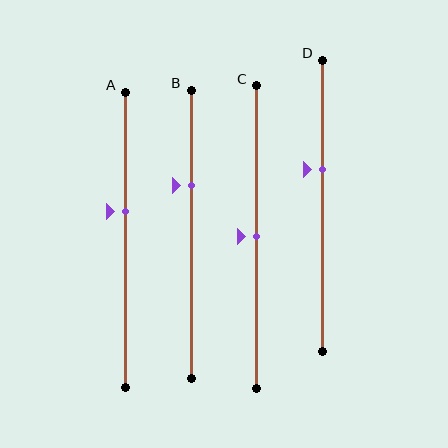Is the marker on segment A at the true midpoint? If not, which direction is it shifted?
No, the marker on segment A is shifted upward by about 10% of the segment length.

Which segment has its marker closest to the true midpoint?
Segment C has its marker closest to the true midpoint.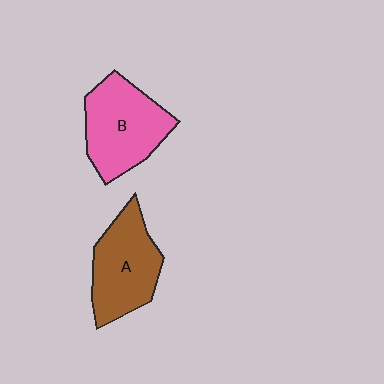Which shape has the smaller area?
Shape A (brown).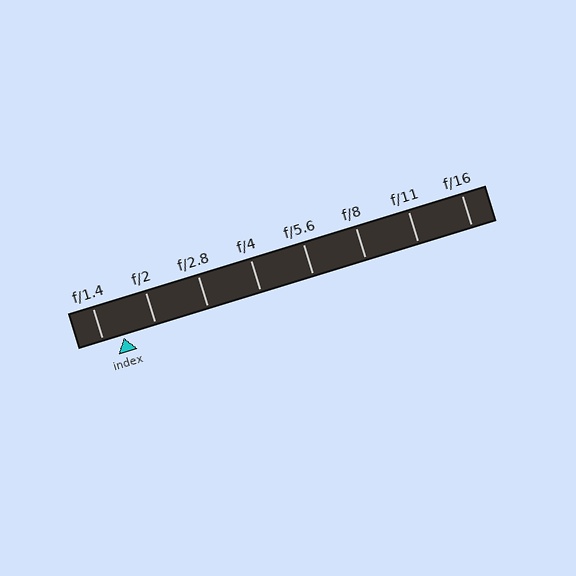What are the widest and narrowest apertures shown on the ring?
The widest aperture shown is f/1.4 and the narrowest is f/16.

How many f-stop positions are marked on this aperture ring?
There are 8 f-stop positions marked.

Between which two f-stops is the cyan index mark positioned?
The index mark is between f/1.4 and f/2.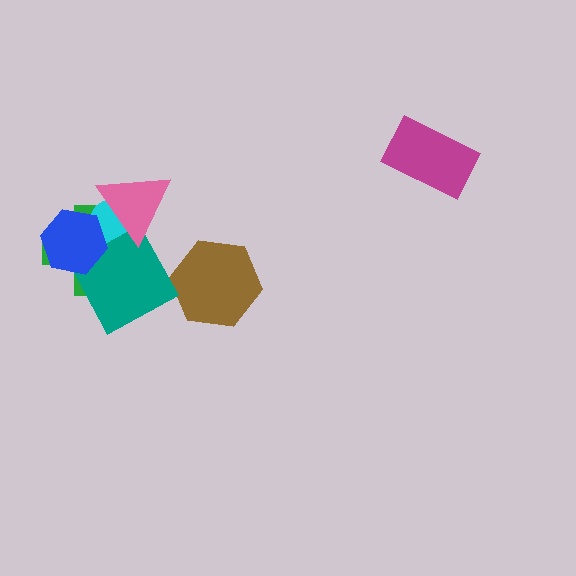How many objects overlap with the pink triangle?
2 objects overlap with the pink triangle.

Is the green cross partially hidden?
Yes, it is partially covered by another shape.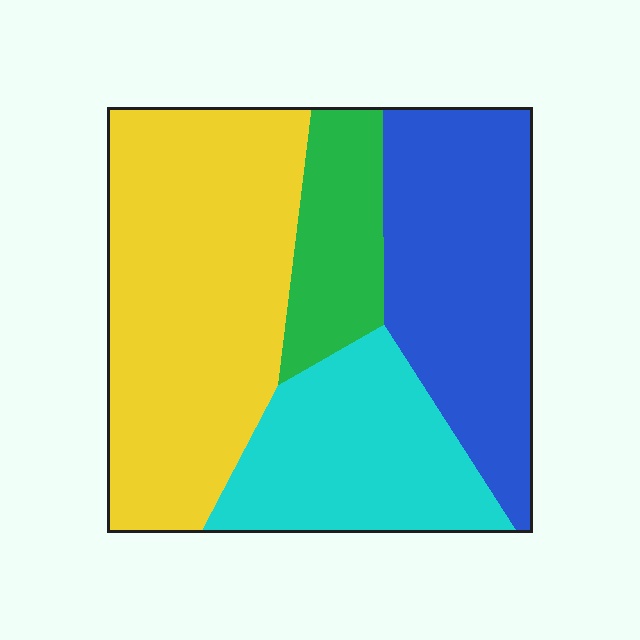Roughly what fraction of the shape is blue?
Blue takes up between a sixth and a third of the shape.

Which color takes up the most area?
Yellow, at roughly 40%.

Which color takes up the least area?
Green, at roughly 10%.